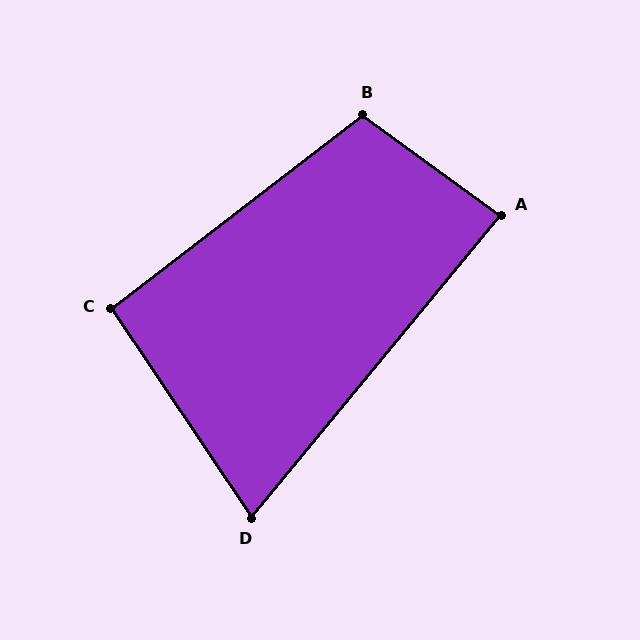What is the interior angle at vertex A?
Approximately 86 degrees (approximately right).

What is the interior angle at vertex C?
Approximately 94 degrees (approximately right).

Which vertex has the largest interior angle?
B, at approximately 107 degrees.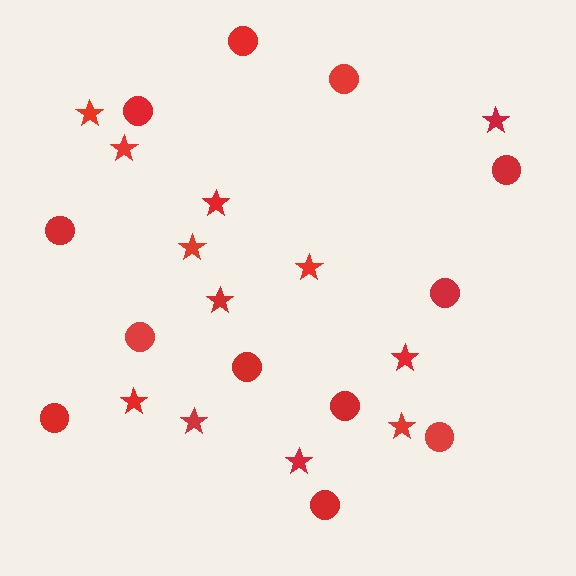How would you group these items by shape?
There are 2 groups: one group of stars (12) and one group of circles (12).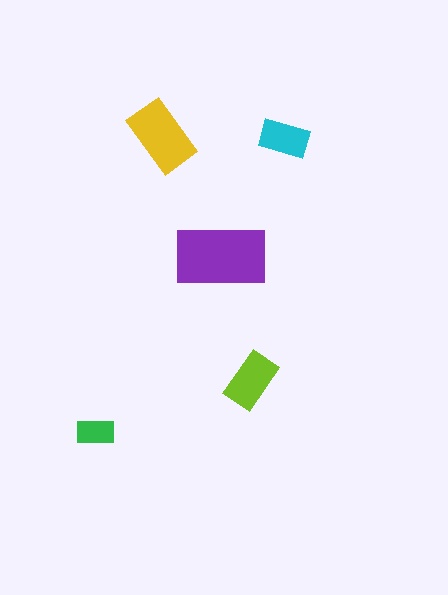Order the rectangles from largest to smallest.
the purple one, the yellow one, the lime one, the cyan one, the green one.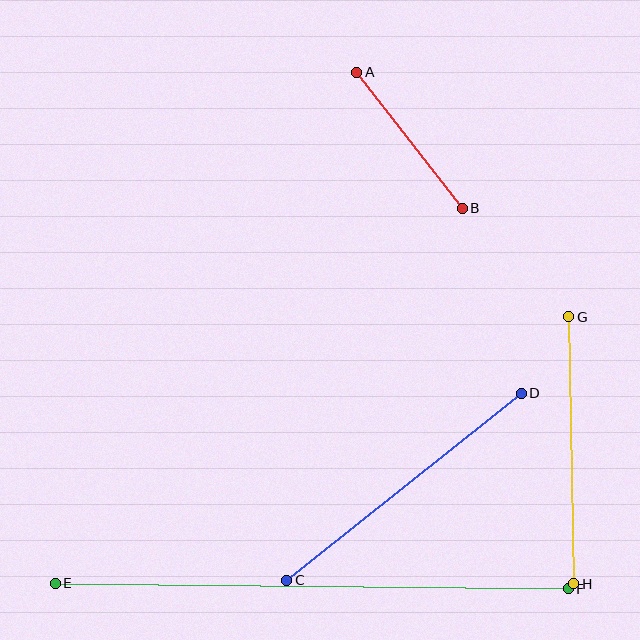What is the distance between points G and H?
The distance is approximately 267 pixels.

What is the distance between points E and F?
The distance is approximately 513 pixels.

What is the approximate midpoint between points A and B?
The midpoint is at approximately (410, 140) pixels.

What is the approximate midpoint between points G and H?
The midpoint is at approximately (571, 450) pixels.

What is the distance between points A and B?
The distance is approximately 172 pixels.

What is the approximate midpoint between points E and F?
The midpoint is at approximately (312, 586) pixels.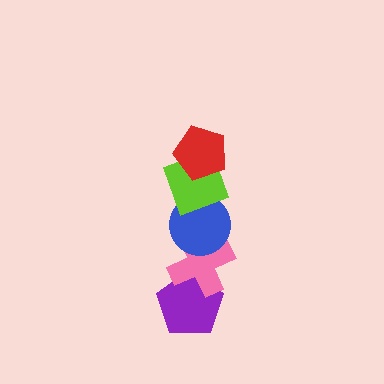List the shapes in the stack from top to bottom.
From top to bottom: the red pentagon, the lime square, the blue circle, the pink cross, the purple pentagon.